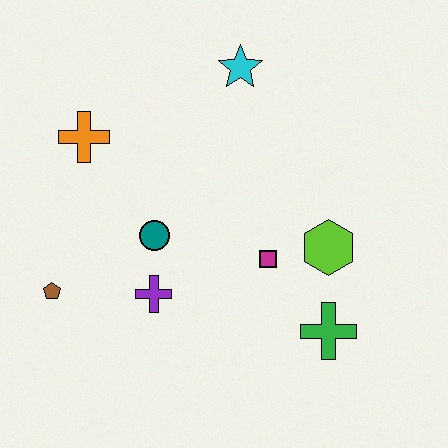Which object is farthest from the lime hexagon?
The brown pentagon is farthest from the lime hexagon.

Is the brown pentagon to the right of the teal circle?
No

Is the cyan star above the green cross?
Yes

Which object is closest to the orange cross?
The teal circle is closest to the orange cross.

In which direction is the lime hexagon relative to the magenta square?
The lime hexagon is to the right of the magenta square.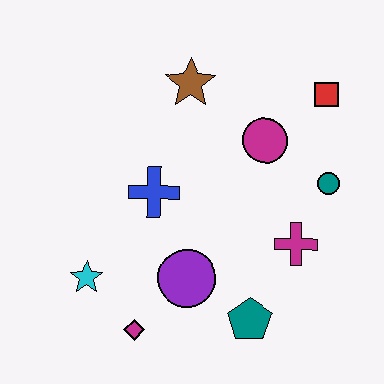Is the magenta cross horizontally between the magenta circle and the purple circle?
No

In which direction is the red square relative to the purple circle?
The red square is above the purple circle.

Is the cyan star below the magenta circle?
Yes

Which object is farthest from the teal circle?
The cyan star is farthest from the teal circle.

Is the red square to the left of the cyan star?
No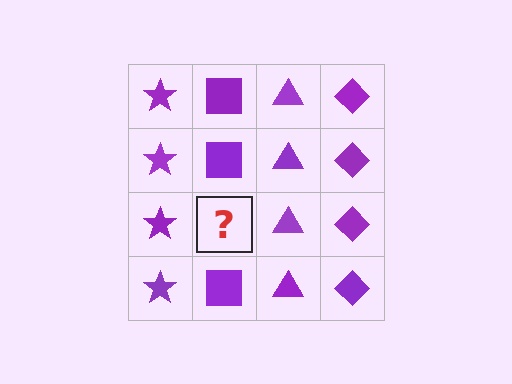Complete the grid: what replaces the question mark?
The question mark should be replaced with a purple square.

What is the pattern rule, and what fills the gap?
The rule is that each column has a consistent shape. The gap should be filled with a purple square.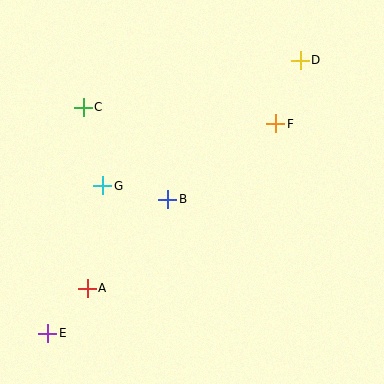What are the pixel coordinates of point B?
Point B is at (168, 199).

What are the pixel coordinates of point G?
Point G is at (103, 186).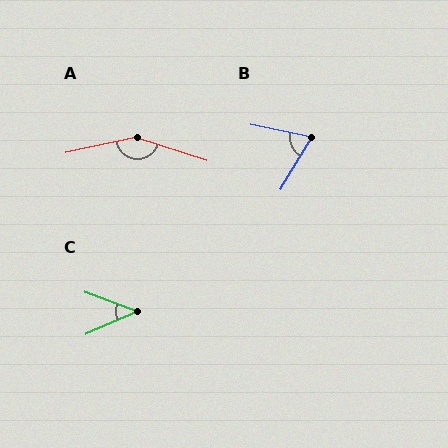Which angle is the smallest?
C, at approximately 44 degrees.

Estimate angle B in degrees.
Approximately 70 degrees.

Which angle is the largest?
A, at approximately 149 degrees.